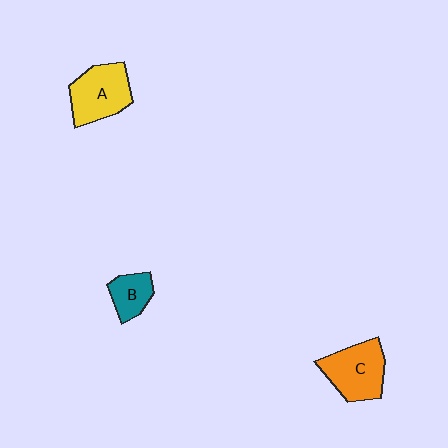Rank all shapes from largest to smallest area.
From largest to smallest: C (orange), A (yellow), B (teal).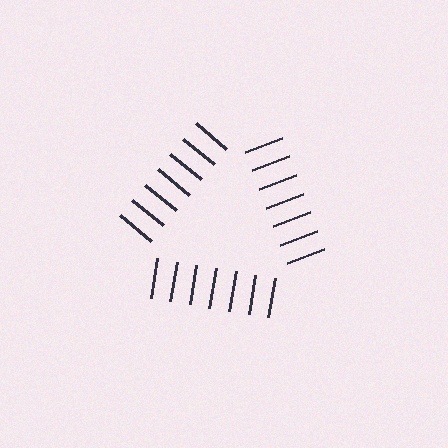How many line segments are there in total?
21 — 7 along each of the 3 edges.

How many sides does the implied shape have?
3 sides — the line-ends trace a triangle.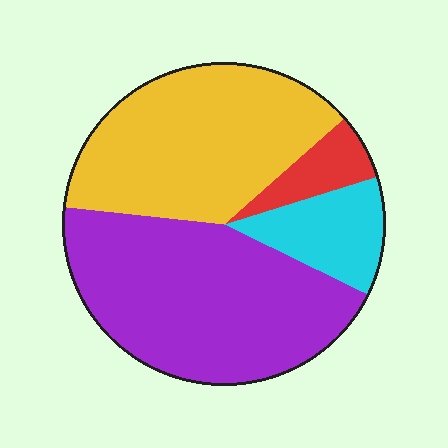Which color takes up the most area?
Purple, at roughly 45%.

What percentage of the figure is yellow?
Yellow covers about 35% of the figure.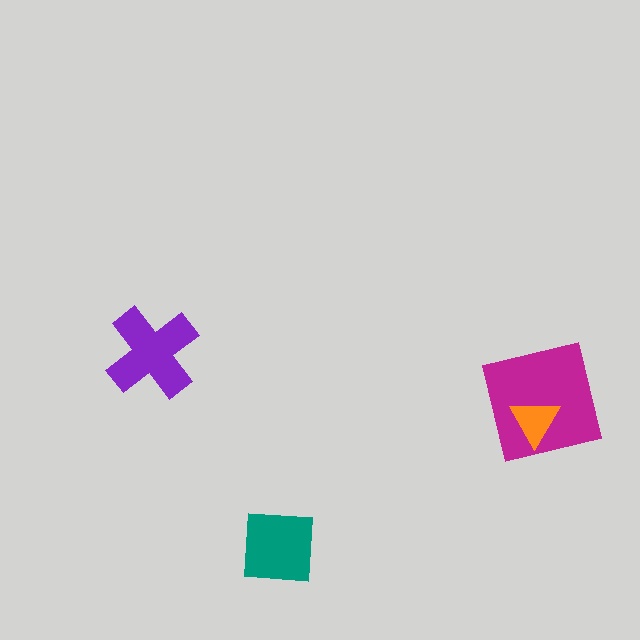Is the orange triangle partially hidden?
No, no other shape covers it.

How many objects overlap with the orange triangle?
1 object overlaps with the orange triangle.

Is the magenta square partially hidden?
Yes, it is partially covered by another shape.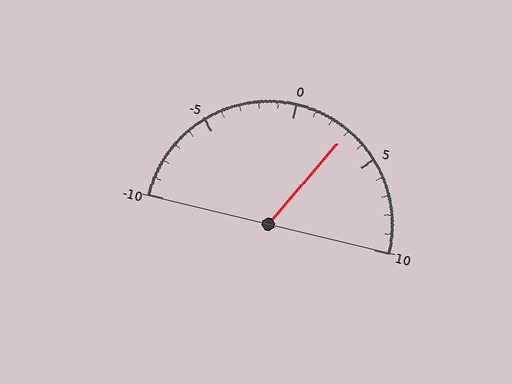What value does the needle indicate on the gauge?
The needle indicates approximately 3.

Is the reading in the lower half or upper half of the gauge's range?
The reading is in the upper half of the range (-10 to 10).